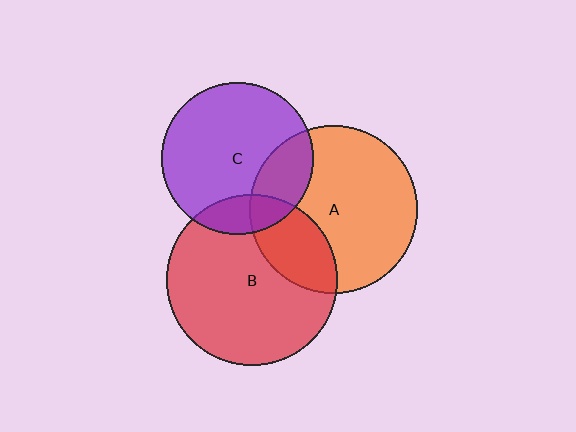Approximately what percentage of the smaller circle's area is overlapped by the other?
Approximately 15%.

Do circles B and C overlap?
Yes.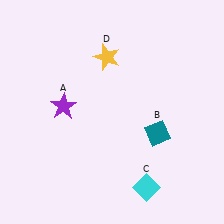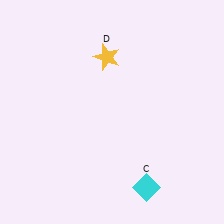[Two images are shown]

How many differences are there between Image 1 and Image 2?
There are 2 differences between the two images.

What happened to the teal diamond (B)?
The teal diamond (B) was removed in Image 2. It was in the bottom-right area of Image 1.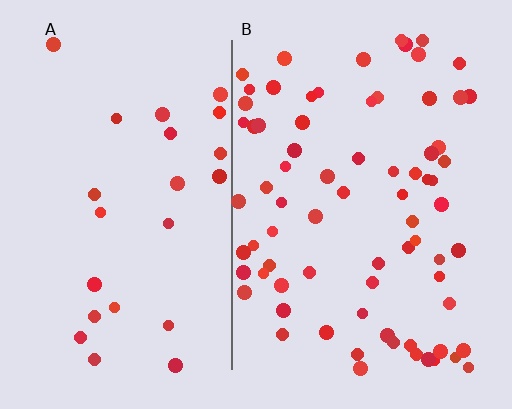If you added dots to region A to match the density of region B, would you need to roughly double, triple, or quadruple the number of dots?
Approximately triple.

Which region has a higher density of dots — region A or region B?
B (the right).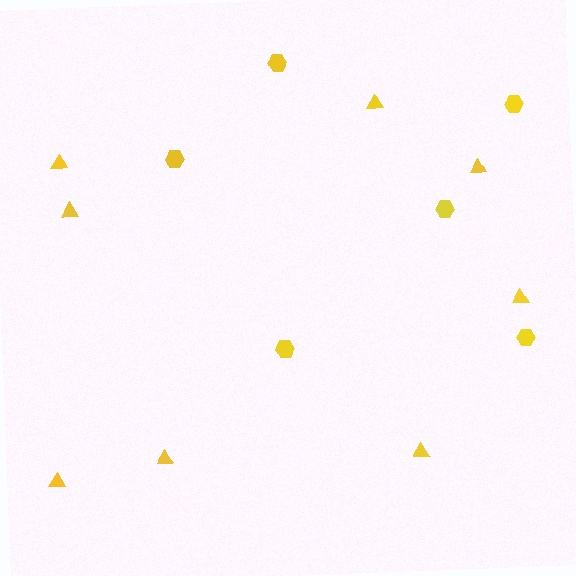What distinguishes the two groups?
There are 2 groups: one group of triangles (8) and one group of hexagons (6).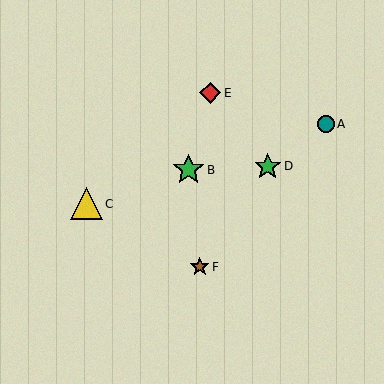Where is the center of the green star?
The center of the green star is at (189, 170).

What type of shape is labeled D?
Shape D is a green star.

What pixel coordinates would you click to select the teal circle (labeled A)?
Click at (326, 124) to select the teal circle A.